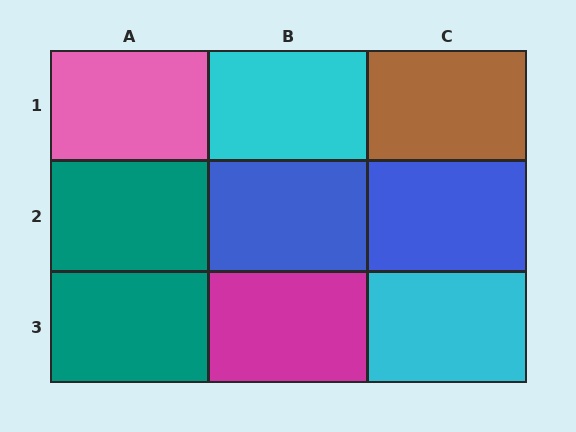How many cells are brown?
1 cell is brown.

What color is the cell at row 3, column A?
Teal.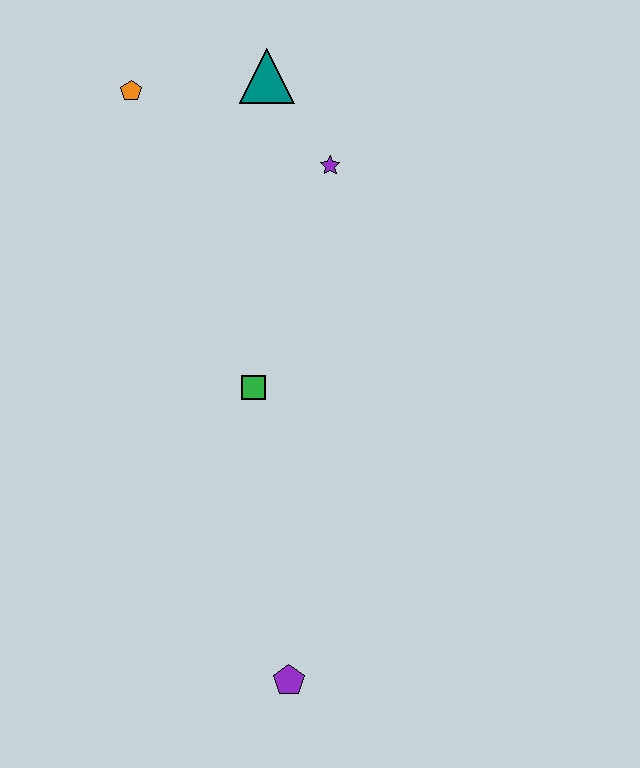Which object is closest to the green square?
The purple star is closest to the green square.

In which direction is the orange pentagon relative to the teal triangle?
The orange pentagon is to the left of the teal triangle.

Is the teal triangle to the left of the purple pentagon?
Yes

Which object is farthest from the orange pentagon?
The purple pentagon is farthest from the orange pentagon.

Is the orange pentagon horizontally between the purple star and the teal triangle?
No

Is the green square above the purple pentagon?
Yes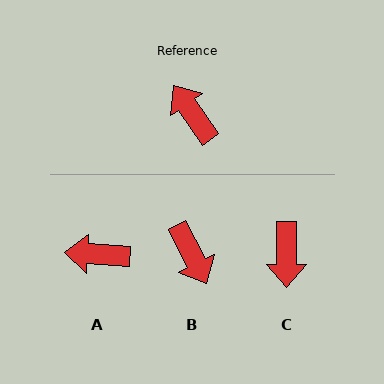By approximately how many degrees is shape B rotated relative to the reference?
Approximately 172 degrees counter-clockwise.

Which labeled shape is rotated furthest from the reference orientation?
B, about 172 degrees away.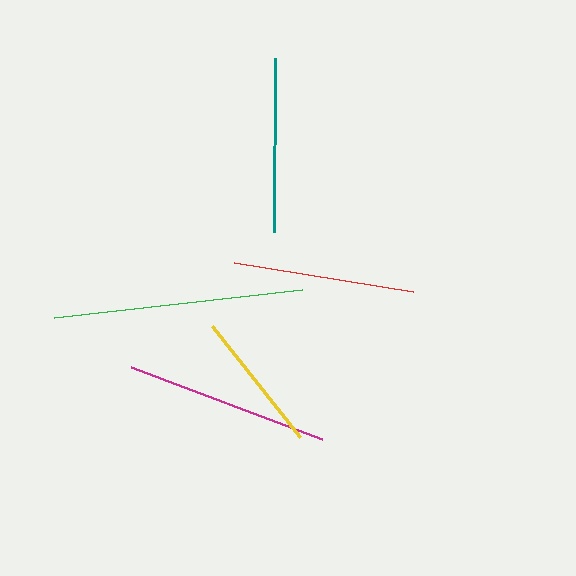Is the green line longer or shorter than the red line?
The green line is longer than the red line.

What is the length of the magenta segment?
The magenta segment is approximately 204 pixels long.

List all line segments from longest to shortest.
From longest to shortest: green, magenta, red, teal, yellow.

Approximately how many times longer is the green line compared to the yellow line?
The green line is approximately 1.8 times the length of the yellow line.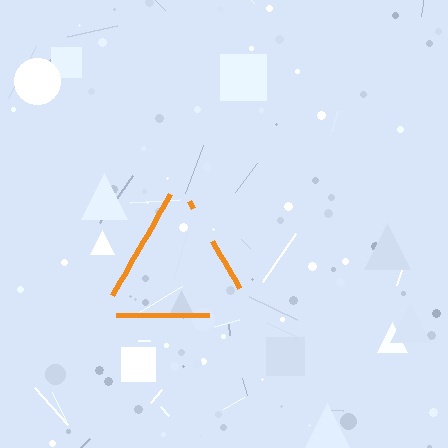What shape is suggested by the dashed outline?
The dashed outline suggests a triangle.